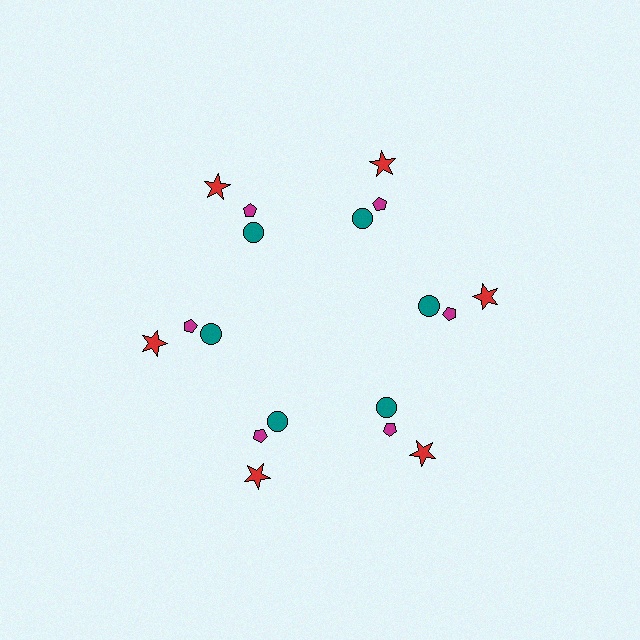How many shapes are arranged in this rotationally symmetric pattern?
There are 18 shapes, arranged in 6 groups of 3.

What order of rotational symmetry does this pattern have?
This pattern has 6-fold rotational symmetry.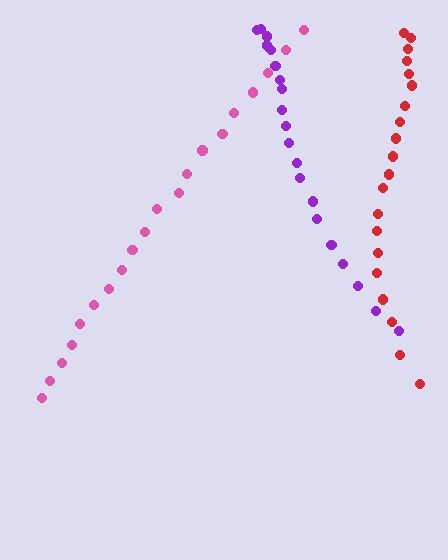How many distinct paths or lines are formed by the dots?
There are 3 distinct paths.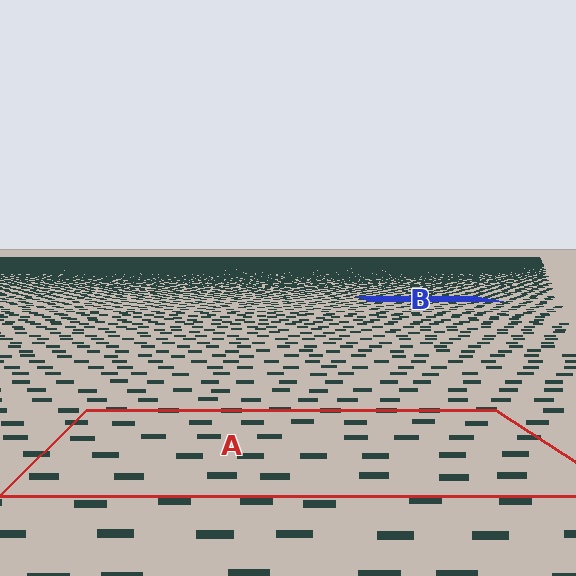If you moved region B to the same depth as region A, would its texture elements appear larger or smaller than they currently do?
They would appear larger. At a closer depth, the same texture elements are projected at a bigger on-screen size.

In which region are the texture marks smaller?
The texture marks are smaller in region B, because it is farther away.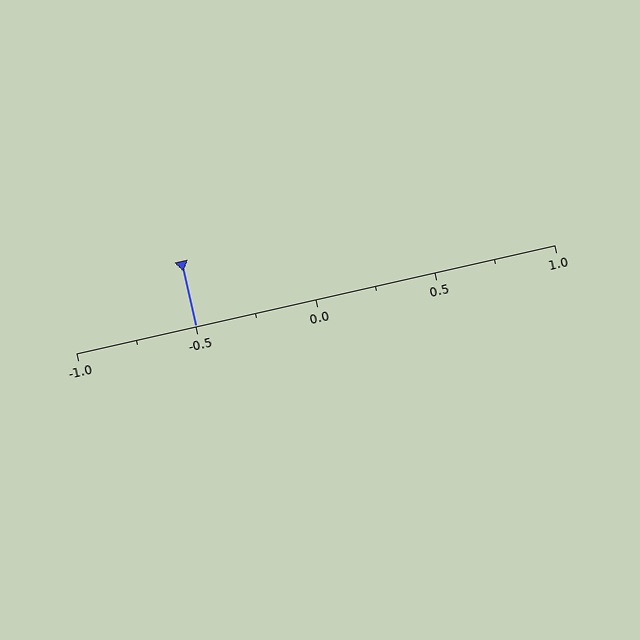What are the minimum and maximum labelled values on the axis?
The axis runs from -1.0 to 1.0.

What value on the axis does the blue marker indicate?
The marker indicates approximately -0.5.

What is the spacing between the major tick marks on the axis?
The major ticks are spaced 0.5 apart.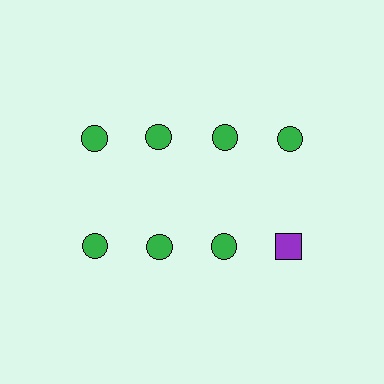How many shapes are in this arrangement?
There are 8 shapes arranged in a grid pattern.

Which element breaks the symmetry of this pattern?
The purple square in the second row, second from right column breaks the symmetry. All other shapes are green circles.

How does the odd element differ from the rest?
It differs in both color (purple instead of green) and shape (square instead of circle).